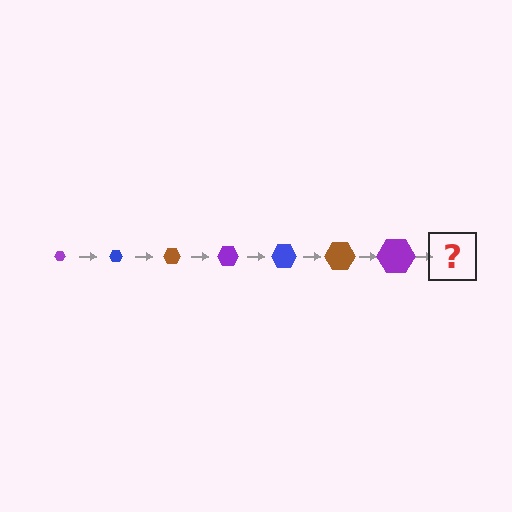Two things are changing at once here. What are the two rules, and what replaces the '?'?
The two rules are that the hexagon grows larger each step and the color cycles through purple, blue, and brown. The '?' should be a blue hexagon, larger than the previous one.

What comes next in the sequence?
The next element should be a blue hexagon, larger than the previous one.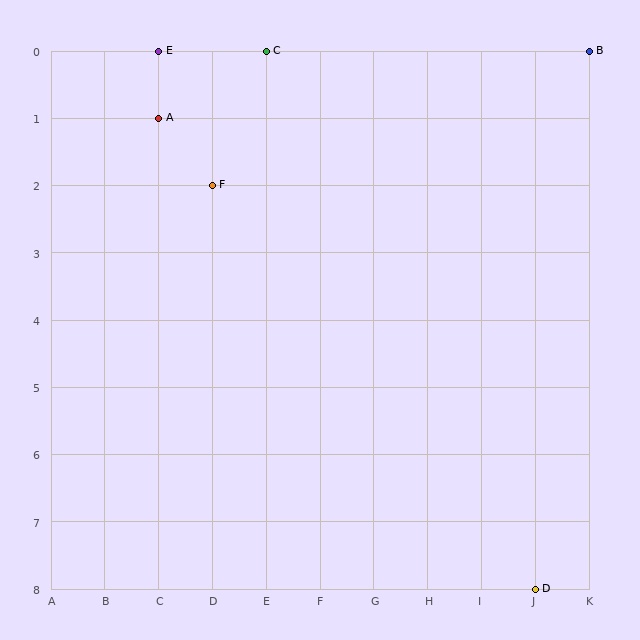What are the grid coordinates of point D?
Point D is at grid coordinates (J, 8).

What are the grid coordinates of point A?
Point A is at grid coordinates (C, 1).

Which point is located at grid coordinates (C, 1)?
Point A is at (C, 1).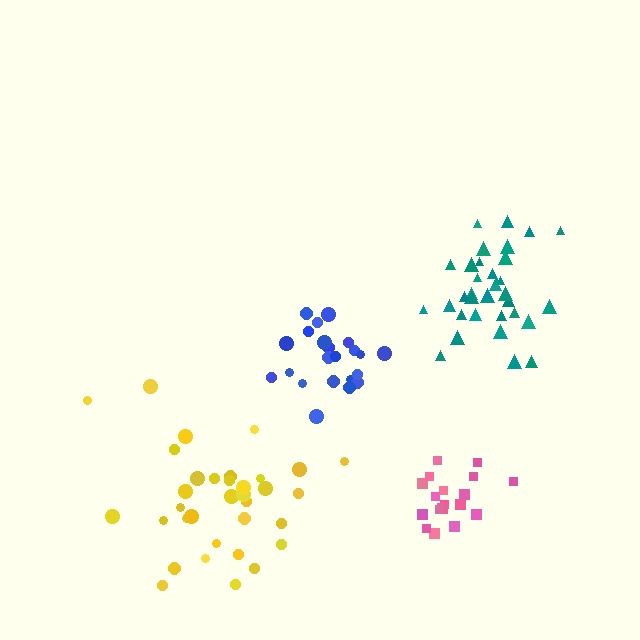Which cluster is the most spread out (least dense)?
Yellow.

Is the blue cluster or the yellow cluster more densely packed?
Blue.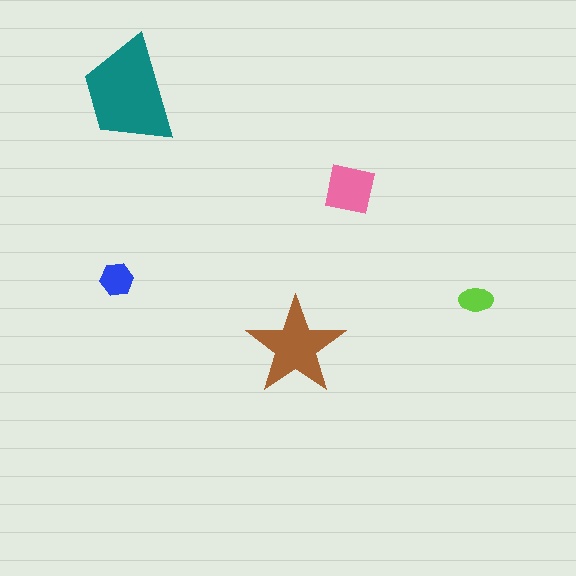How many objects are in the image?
There are 5 objects in the image.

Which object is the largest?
The teal trapezoid.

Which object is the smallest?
The lime ellipse.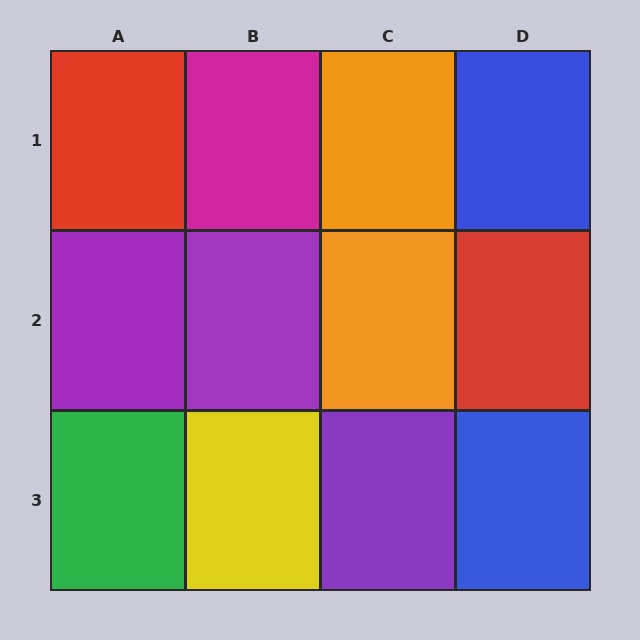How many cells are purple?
3 cells are purple.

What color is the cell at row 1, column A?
Red.